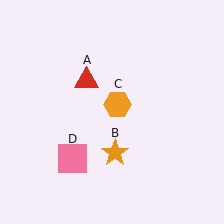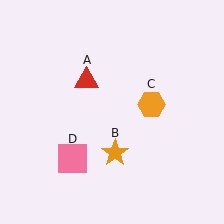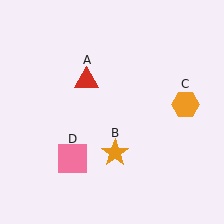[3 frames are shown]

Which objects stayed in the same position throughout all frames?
Red triangle (object A) and orange star (object B) and pink square (object D) remained stationary.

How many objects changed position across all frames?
1 object changed position: orange hexagon (object C).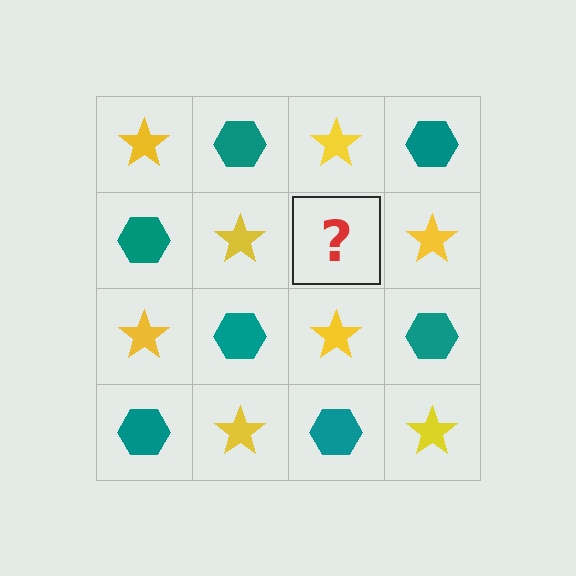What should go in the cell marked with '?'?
The missing cell should contain a teal hexagon.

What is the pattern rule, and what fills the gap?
The rule is that it alternates yellow star and teal hexagon in a checkerboard pattern. The gap should be filled with a teal hexagon.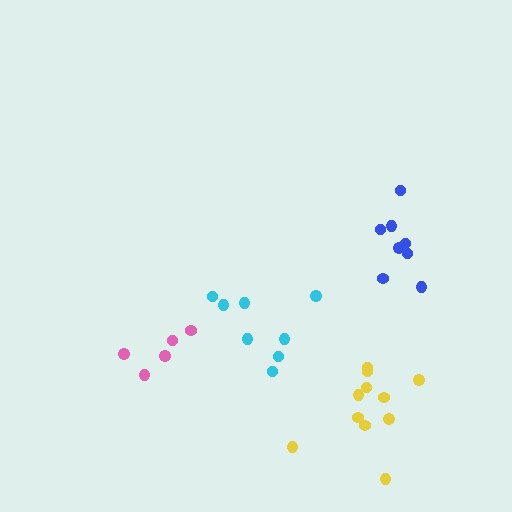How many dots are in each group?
Group 1: 11 dots, Group 2: 5 dots, Group 3: 8 dots, Group 4: 8 dots (32 total).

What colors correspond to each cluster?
The clusters are colored: yellow, pink, blue, cyan.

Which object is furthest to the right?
The blue cluster is rightmost.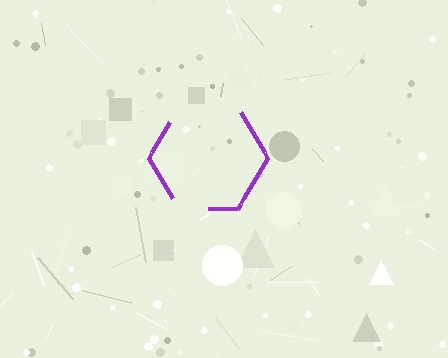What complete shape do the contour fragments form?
The contour fragments form a hexagon.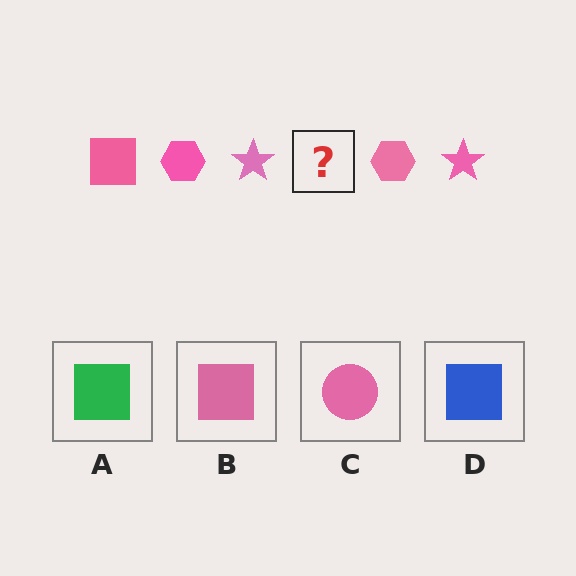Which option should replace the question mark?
Option B.